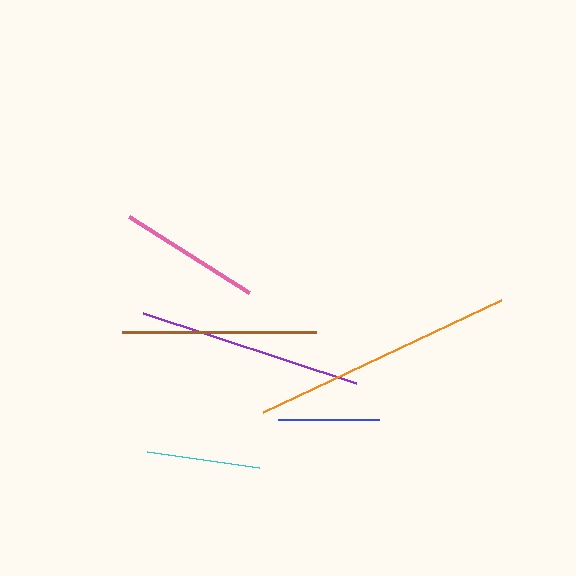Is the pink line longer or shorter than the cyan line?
The pink line is longer than the cyan line.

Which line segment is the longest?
The orange line is the longest at approximately 263 pixels.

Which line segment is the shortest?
The blue line is the shortest at approximately 101 pixels.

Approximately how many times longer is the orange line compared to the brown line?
The orange line is approximately 1.4 times the length of the brown line.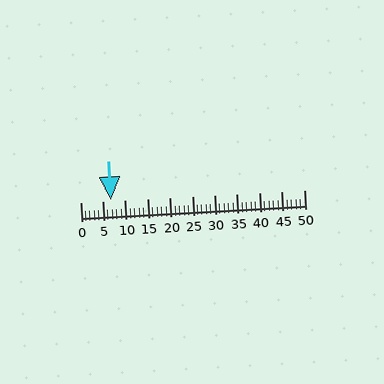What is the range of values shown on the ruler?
The ruler shows values from 0 to 50.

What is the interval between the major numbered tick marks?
The major tick marks are spaced 5 units apart.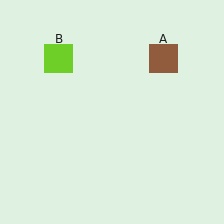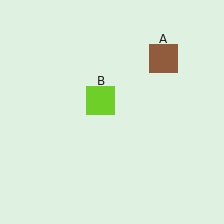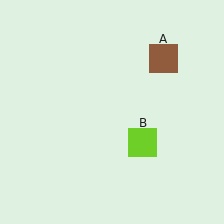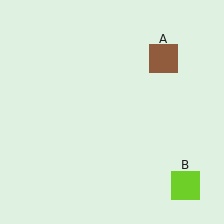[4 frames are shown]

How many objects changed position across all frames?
1 object changed position: lime square (object B).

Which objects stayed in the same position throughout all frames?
Brown square (object A) remained stationary.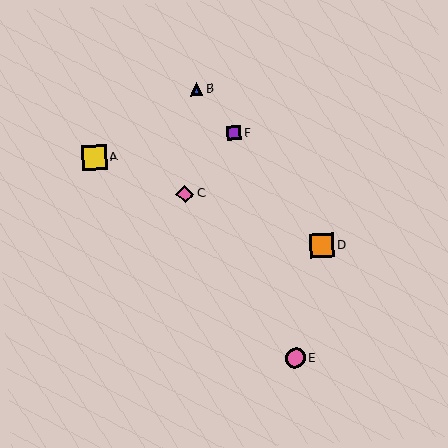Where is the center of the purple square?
The center of the purple square is at (234, 133).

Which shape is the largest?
The orange square (labeled D) is the largest.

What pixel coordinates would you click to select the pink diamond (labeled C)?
Click at (185, 194) to select the pink diamond C.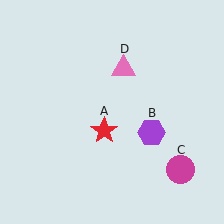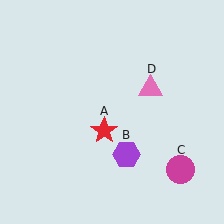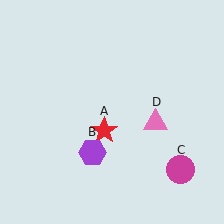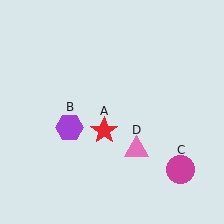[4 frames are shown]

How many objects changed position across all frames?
2 objects changed position: purple hexagon (object B), pink triangle (object D).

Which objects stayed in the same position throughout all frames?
Red star (object A) and magenta circle (object C) remained stationary.